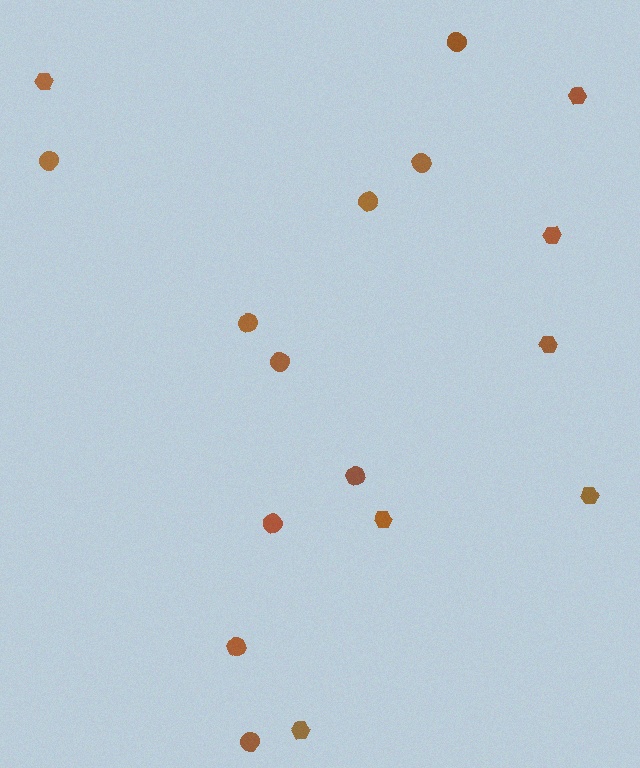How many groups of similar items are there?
There are 2 groups: one group of hexagons (7) and one group of circles (10).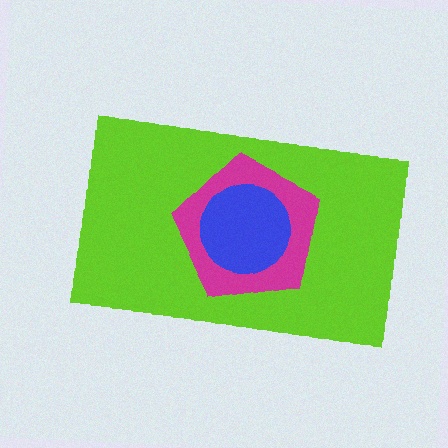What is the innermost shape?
The blue circle.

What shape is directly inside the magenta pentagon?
The blue circle.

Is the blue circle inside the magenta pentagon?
Yes.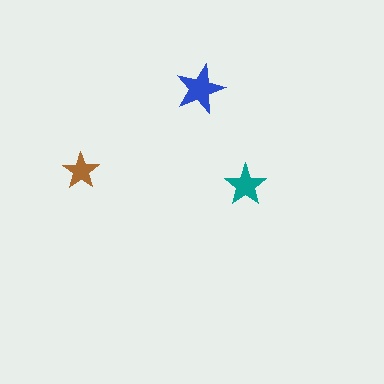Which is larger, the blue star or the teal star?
The blue one.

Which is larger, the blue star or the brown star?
The blue one.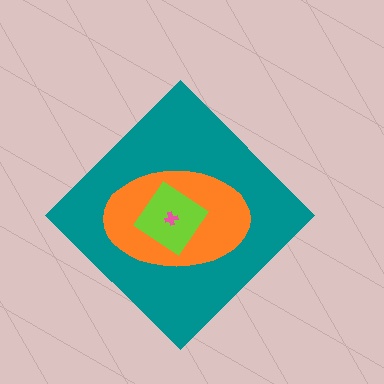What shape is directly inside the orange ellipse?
The lime diamond.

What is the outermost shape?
The teal diamond.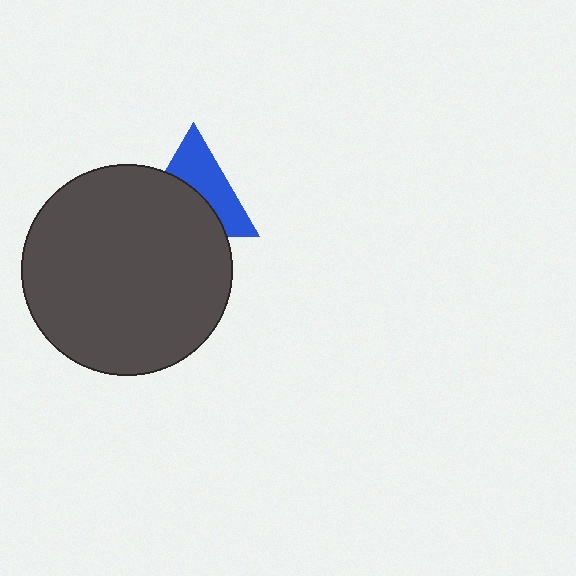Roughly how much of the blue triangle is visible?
About half of it is visible (roughly 48%).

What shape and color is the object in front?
The object in front is a dark gray circle.